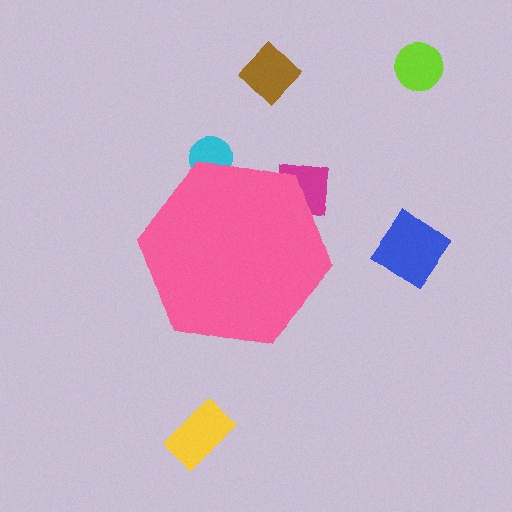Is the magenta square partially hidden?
Yes, the magenta square is partially hidden behind the pink hexagon.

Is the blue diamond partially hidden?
No, the blue diamond is fully visible.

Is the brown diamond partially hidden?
No, the brown diamond is fully visible.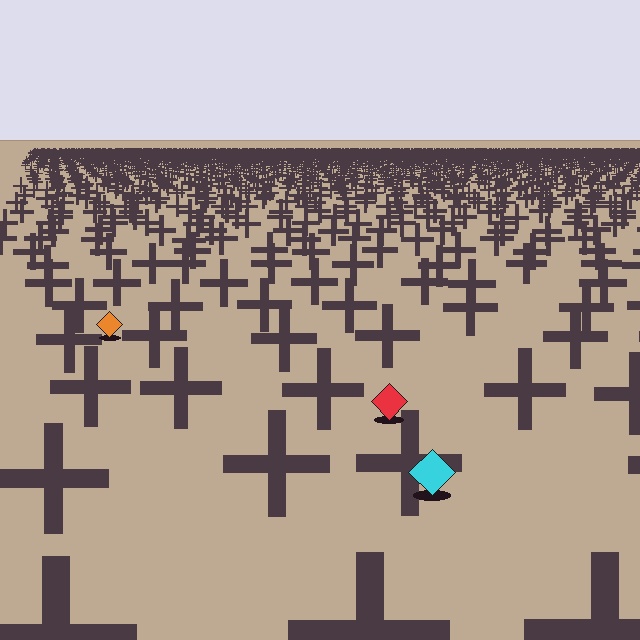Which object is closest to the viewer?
The cyan diamond is closest. The texture marks near it are larger and more spread out.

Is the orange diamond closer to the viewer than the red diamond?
No. The red diamond is closer — you can tell from the texture gradient: the ground texture is coarser near it.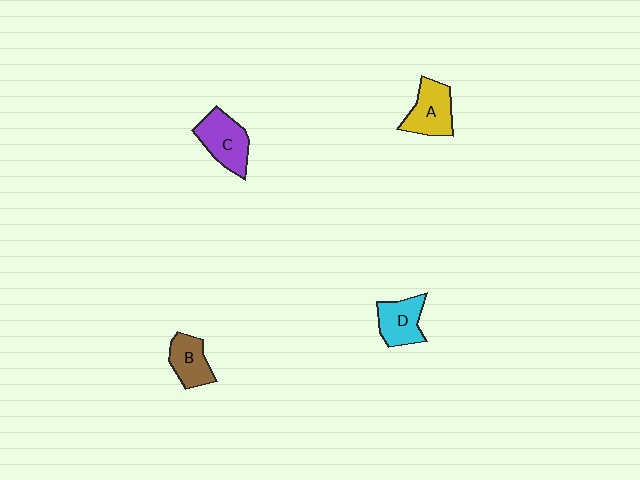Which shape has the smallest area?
Shape B (brown).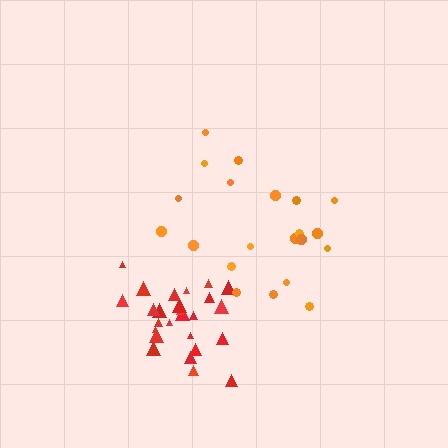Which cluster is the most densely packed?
Red.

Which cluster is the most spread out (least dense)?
Orange.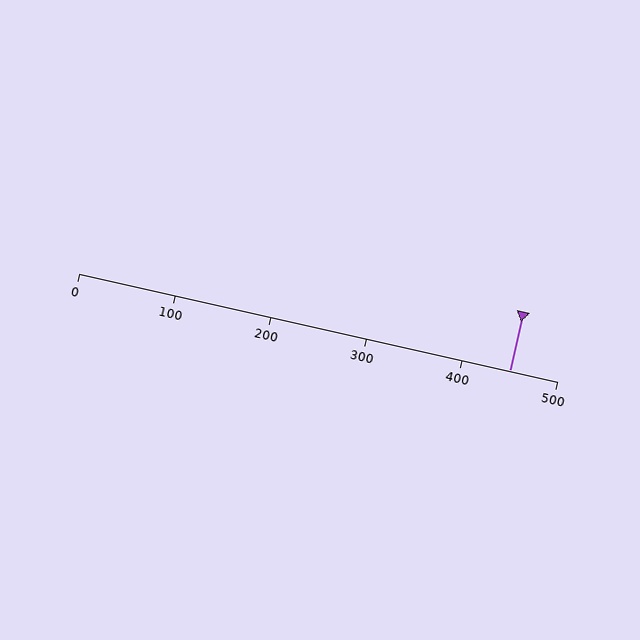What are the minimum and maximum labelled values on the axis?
The axis runs from 0 to 500.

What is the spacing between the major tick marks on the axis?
The major ticks are spaced 100 apart.